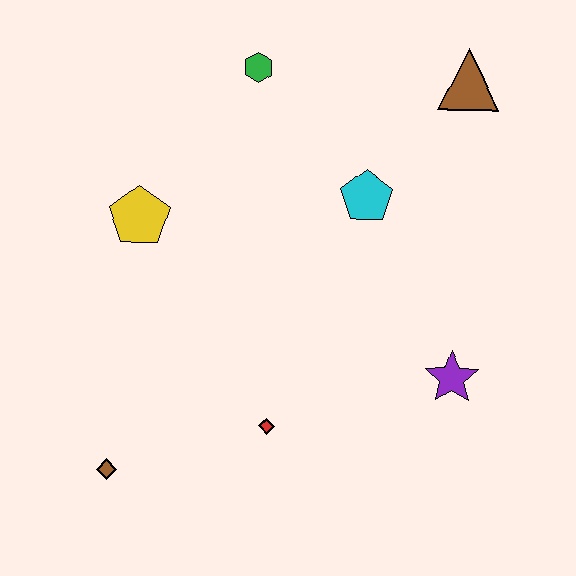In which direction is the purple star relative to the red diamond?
The purple star is to the right of the red diamond.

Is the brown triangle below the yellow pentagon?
No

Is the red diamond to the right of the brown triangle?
No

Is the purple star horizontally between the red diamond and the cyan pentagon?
No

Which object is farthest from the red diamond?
The brown triangle is farthest from the red diamond.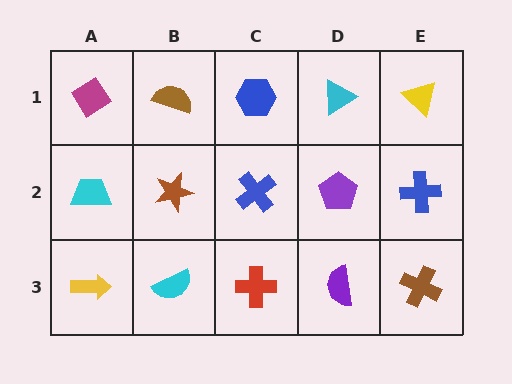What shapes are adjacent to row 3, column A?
A cyan trapezoid (row 2, column A), a cyan semicircle (row 3, column B).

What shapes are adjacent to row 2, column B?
A brown semicircle (row 1, column B), a cyan semicircle (row 3, column B), a cyan trapezoid (row 2, column A), a blue cross (row 2, column C).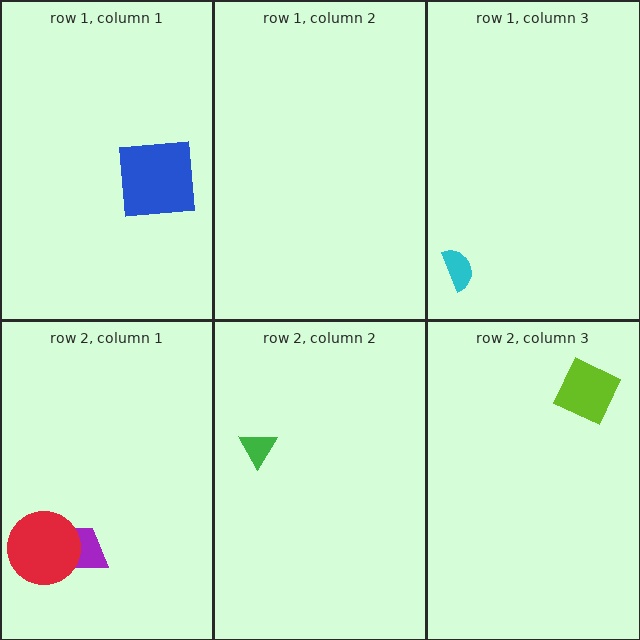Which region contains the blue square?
The row 1, column 1 region.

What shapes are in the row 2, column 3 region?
The lime diamond.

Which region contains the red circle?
The row 2, column 1 region.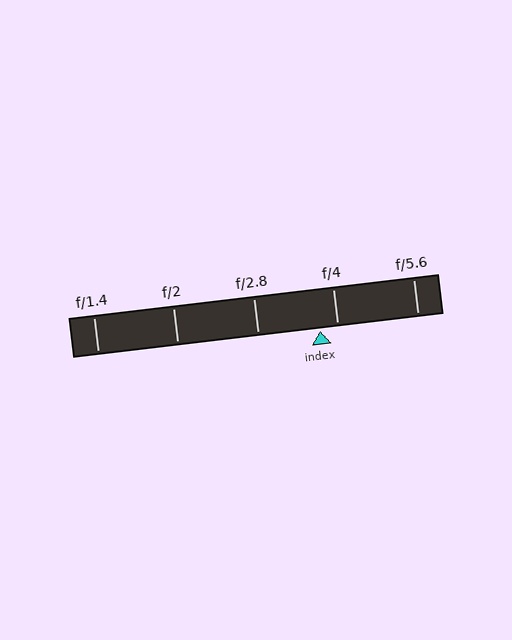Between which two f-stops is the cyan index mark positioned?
The index mark is between f/2.8 and f/4.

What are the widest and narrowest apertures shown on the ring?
The widest aperture shown is f/1.4 and the narrowest is f/5.6.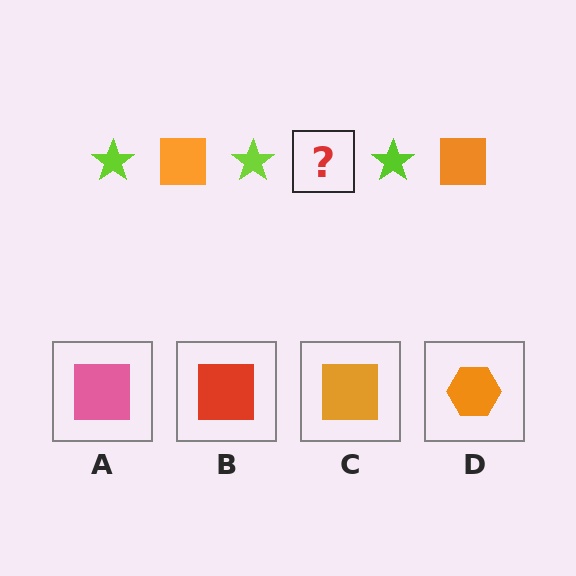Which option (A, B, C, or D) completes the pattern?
C.